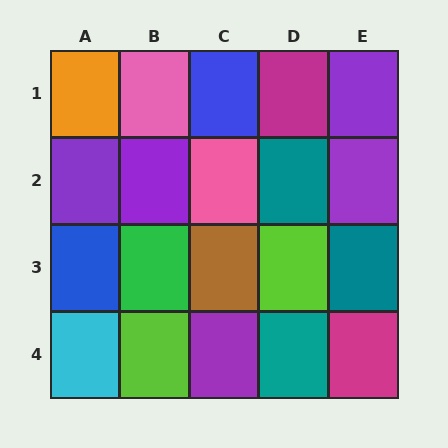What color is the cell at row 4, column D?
Teal.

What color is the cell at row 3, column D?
Lime.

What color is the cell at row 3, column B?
Green.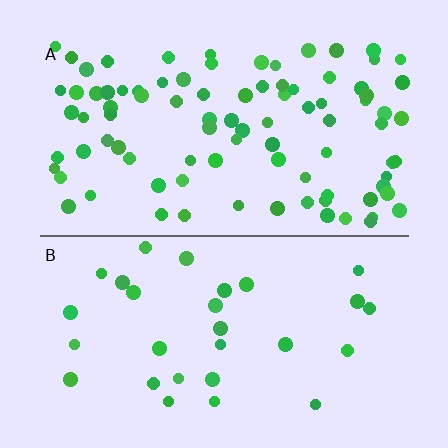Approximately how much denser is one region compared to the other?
Approximately 3.0× — region A over region B.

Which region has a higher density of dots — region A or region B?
A (the top).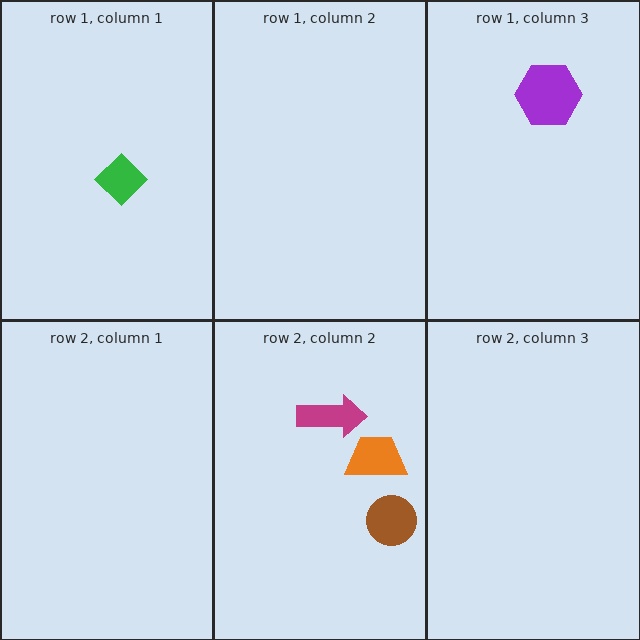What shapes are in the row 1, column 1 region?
The green diamond.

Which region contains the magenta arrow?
The row 2, column 2 region.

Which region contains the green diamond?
The row 1, column 1 region.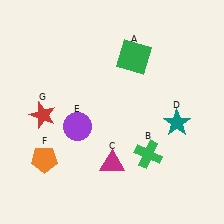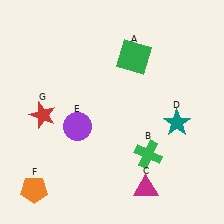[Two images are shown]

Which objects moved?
The objects that moved are: the magenta triangle (C), the orange pentagon (F).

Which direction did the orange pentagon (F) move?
The orange pentagon (F) moved down.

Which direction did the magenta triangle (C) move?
The magenta triangle (C) moved right.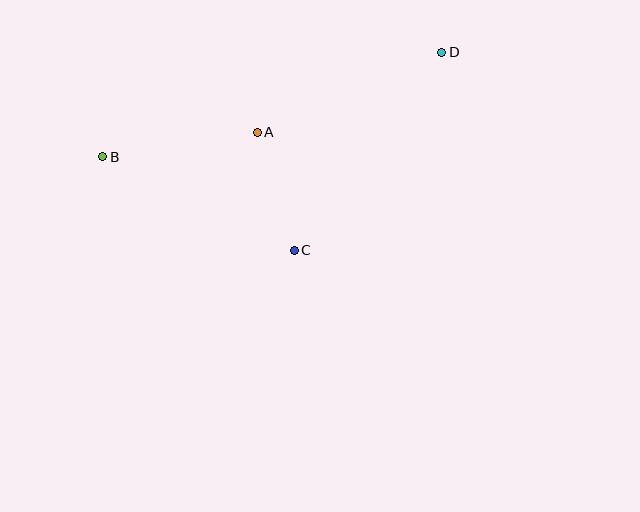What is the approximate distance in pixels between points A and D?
The distance between A and D is approximately 201 pixels.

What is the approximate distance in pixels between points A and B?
The distance between A and B is approximately 156 pixels.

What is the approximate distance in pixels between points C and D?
The distance between C and D is approximately 247 pixels.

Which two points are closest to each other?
Points A and C are closest to each other.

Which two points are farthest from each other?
Points B and D are farthest from each other.